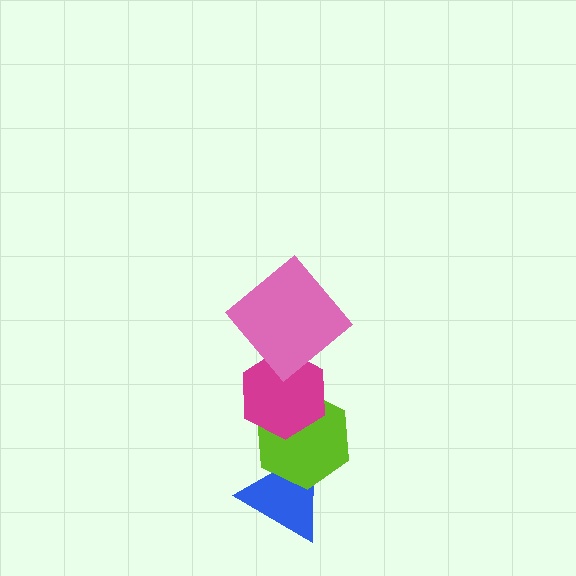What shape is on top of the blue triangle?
The lime hexagon is on top of the blue triangle.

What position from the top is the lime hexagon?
The lime hexagon is 3rd from the top.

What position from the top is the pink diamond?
The pink diamond is 1st from the top.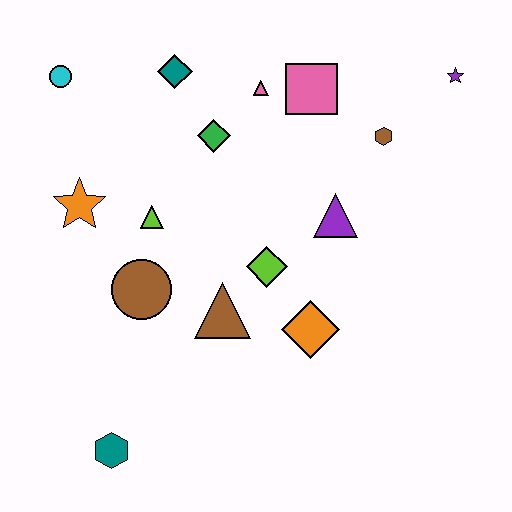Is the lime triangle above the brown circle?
Yes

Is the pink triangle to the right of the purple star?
No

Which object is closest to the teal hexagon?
The brown circle is closest to the teal hexagon.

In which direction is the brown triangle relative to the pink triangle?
The brown triangle is below the pink triangle.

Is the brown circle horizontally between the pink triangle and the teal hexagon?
Yes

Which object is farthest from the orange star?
The purple star is farthest from the orange star.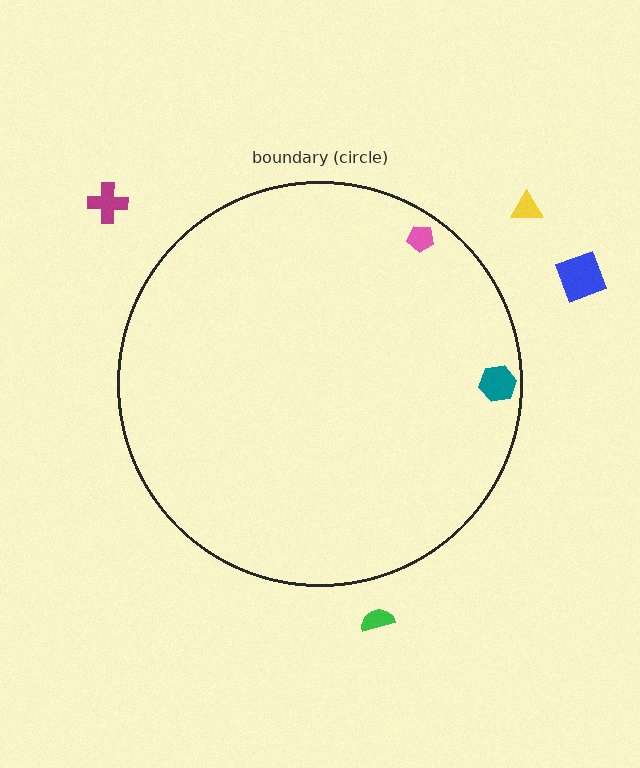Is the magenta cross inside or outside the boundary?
Outside.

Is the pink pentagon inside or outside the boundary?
Inside.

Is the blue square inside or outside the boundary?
Outside.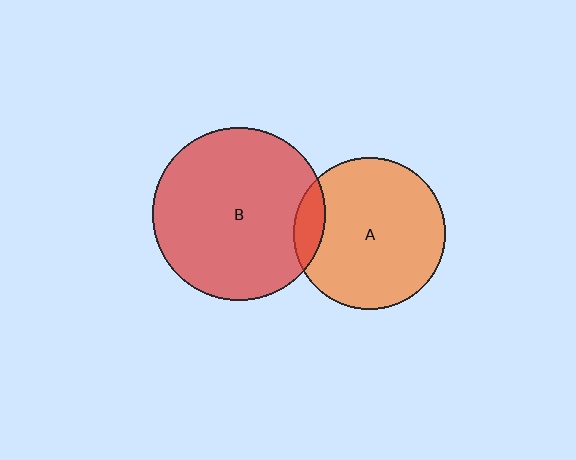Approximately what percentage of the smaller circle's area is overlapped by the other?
Approximately 10%.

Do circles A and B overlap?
Yes.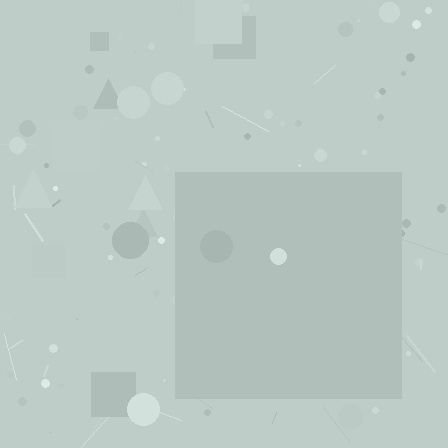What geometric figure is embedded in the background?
A square is embedded in the background.